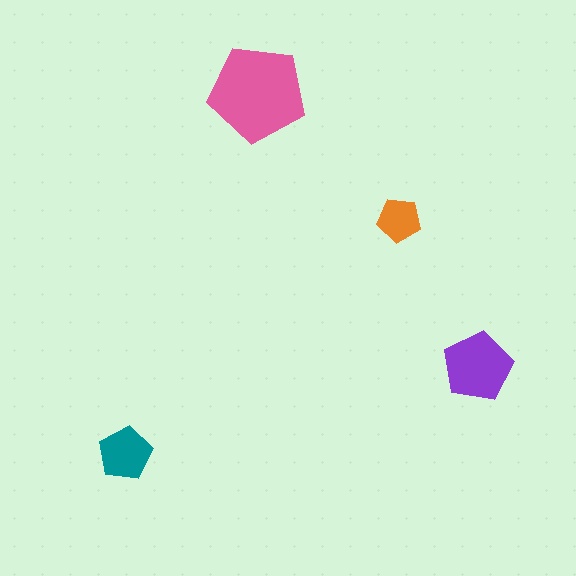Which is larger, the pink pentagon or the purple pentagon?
The pink one.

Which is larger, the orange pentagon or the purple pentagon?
The purple one.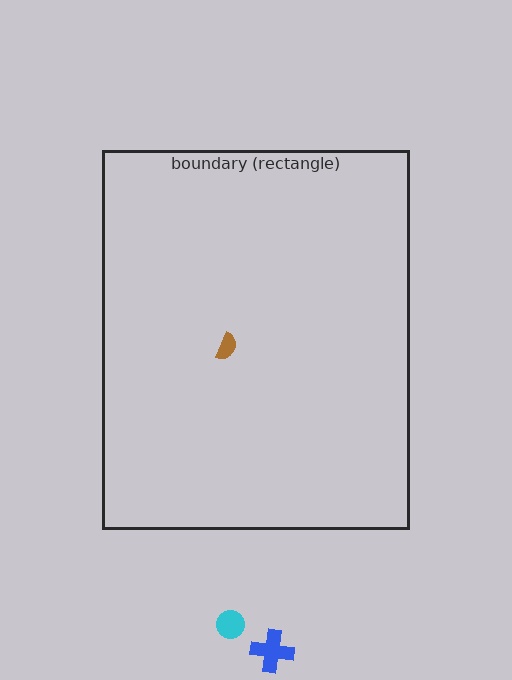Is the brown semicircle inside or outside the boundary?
Inside.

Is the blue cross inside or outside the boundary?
Outside.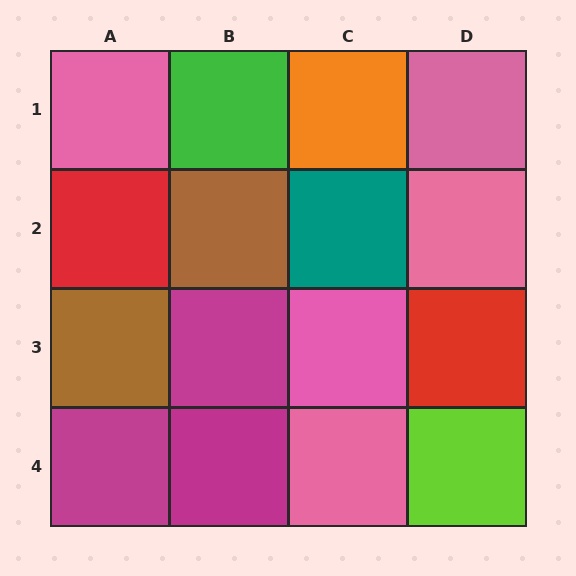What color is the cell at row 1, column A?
Pink.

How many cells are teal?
1 cell is teal.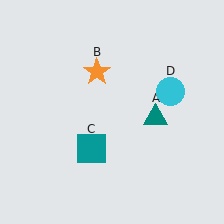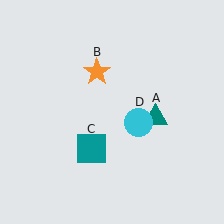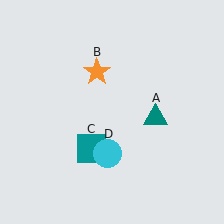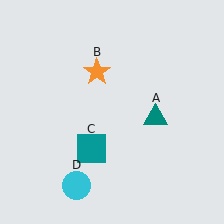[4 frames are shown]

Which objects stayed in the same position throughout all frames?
Teal triangle (object A) and orange star (object B) and teal square (object C) remained stationary.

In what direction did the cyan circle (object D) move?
The cyan circle (object D) moved down and to the left.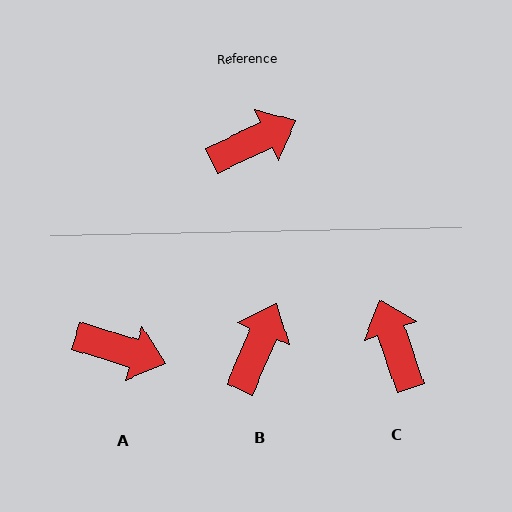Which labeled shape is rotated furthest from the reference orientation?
C, about 84 degrees away.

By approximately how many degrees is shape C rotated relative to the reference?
Approximately 84 degrees counter-clockwise.